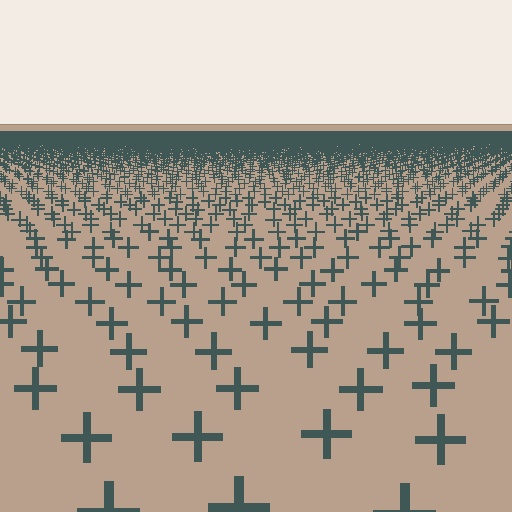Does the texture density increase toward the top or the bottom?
Density increases toward the top.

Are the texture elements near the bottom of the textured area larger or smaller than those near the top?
Larger. Near the bottom, elements are closer to the viewer and appear at a bigger on-screen size.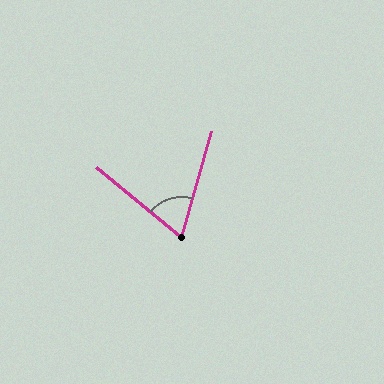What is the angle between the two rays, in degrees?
Approximately 66 degrees.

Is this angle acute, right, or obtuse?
It is acute.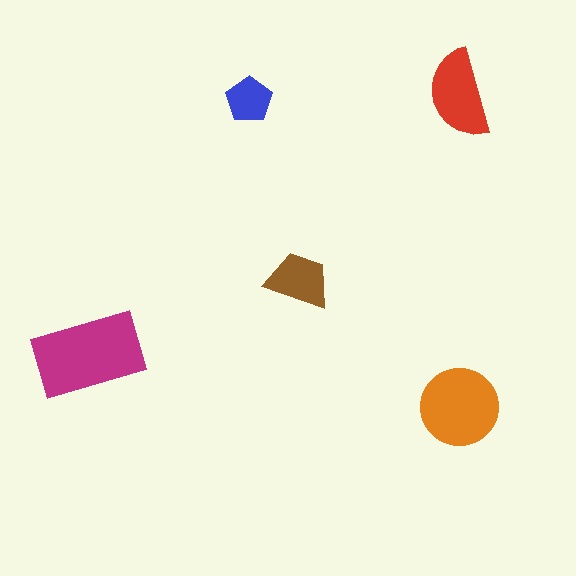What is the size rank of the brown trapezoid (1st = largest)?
4th.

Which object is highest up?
The red semicircle is topmost.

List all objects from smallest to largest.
The blue pentagon, the brown trapezoid, the red semicircle, the orange circle, the magenta rectangle.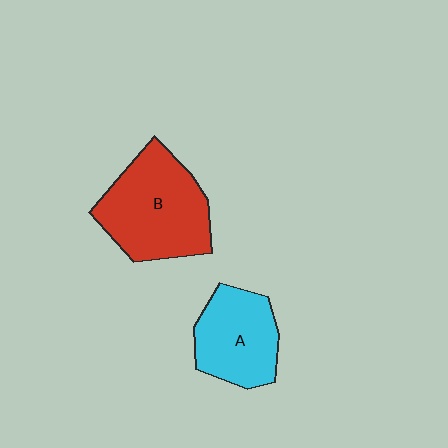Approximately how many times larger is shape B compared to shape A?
Approximately 1.4 times.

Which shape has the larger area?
Shape B (red).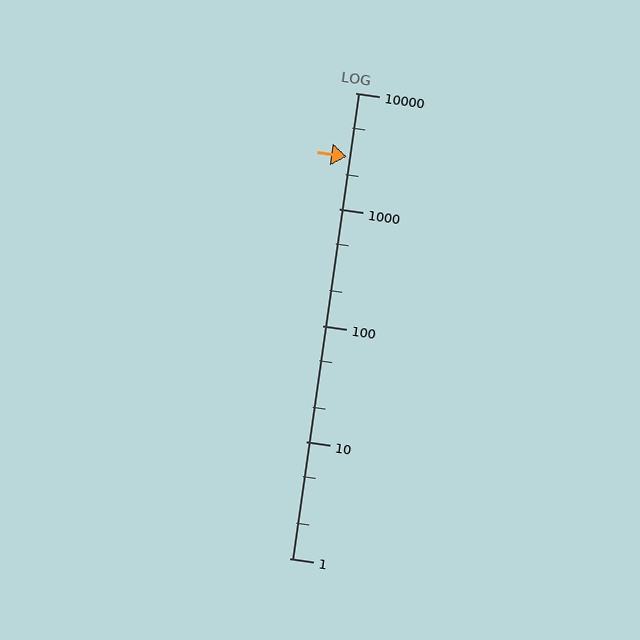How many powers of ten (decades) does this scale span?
The scale spans 4 decades, from 1 to 10000.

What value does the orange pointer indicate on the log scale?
The pointer indicates approximately 2800.